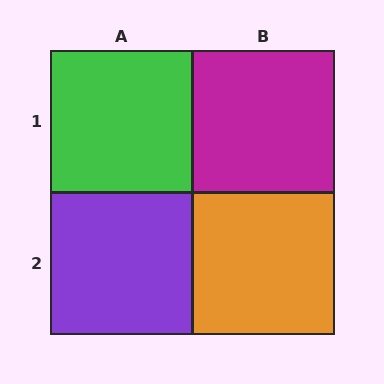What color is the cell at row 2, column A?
Purple.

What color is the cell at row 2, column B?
Orange.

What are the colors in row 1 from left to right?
Green, magenta.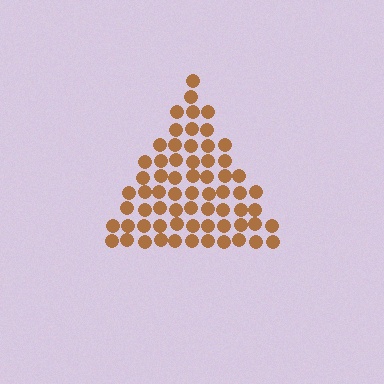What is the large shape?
The large shape is a triangle.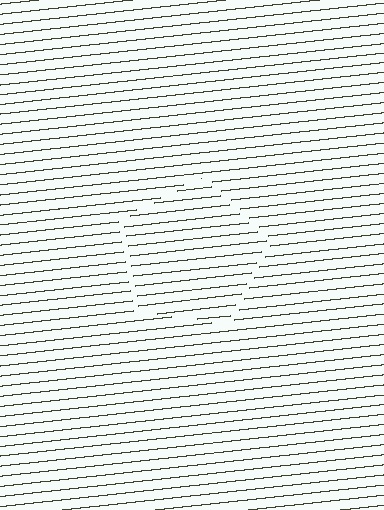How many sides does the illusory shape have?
5 sides — the line-ends trace a pentagon.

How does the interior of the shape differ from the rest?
The interior of the shape contains the same grating, shifted by half a period — the contour is defined by the phase discontinuity where line-ends from the inner and outer gratings abut.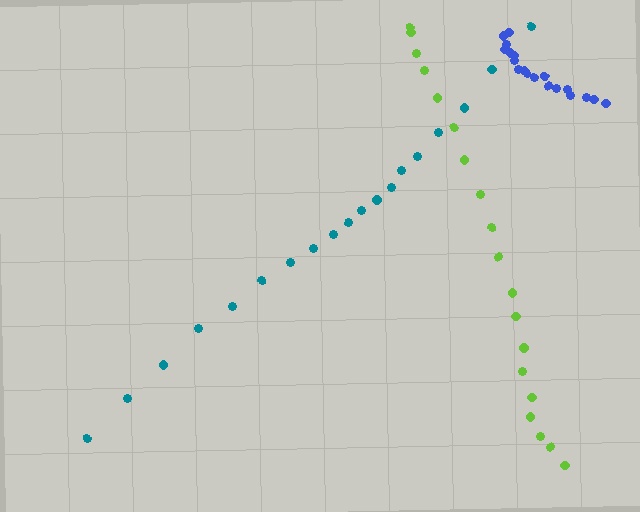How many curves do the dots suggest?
There are 3 distinct paths.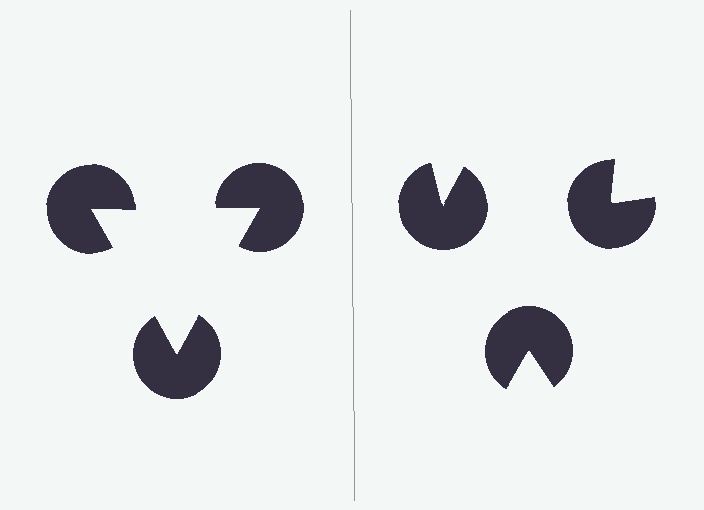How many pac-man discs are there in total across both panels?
6 — 3 on each side.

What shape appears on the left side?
An illusory triangle.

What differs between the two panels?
The pac-man discs are positioned identically on both sides; only the wedge orientations differ. On the left they align to a triangle; on the right they are misaligned.